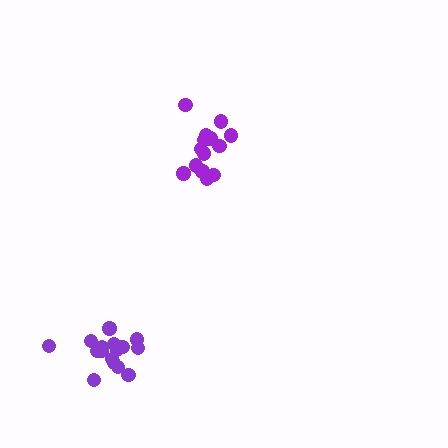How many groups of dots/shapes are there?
There are 2 groups.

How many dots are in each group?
Group 1: 17 dots, Group 2: 15 dots (32 total).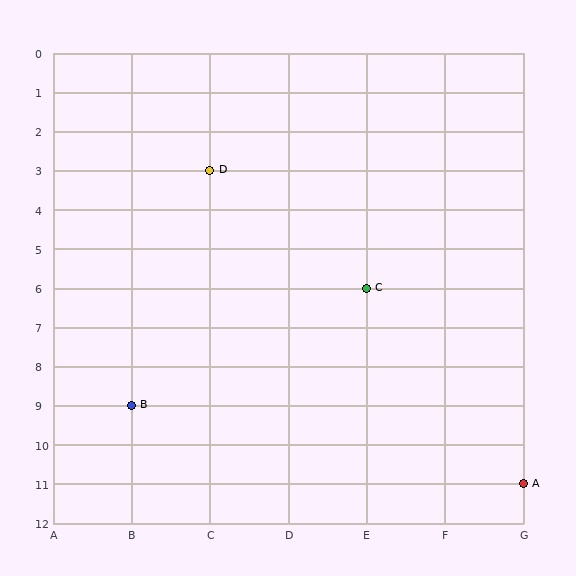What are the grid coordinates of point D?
Point D is at grid coordinates (C, 3).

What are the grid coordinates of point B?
Point B is at grid coordinates (B, 9).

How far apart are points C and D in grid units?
Points C and D are 2 columns and 3 rows apart (about 3.6 grid units diagonally).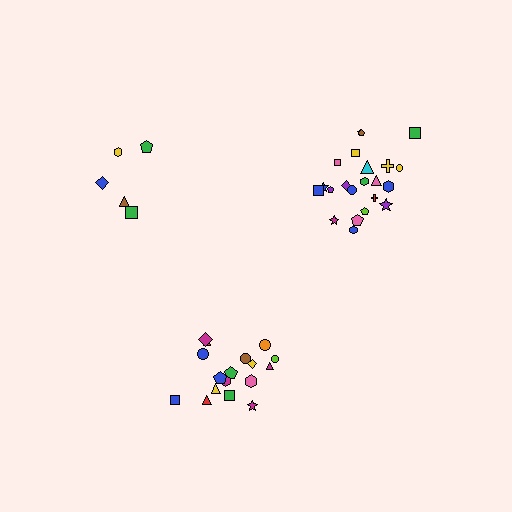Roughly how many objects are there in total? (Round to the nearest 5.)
Roughly 45 objects in total.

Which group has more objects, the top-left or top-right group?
The top-right group.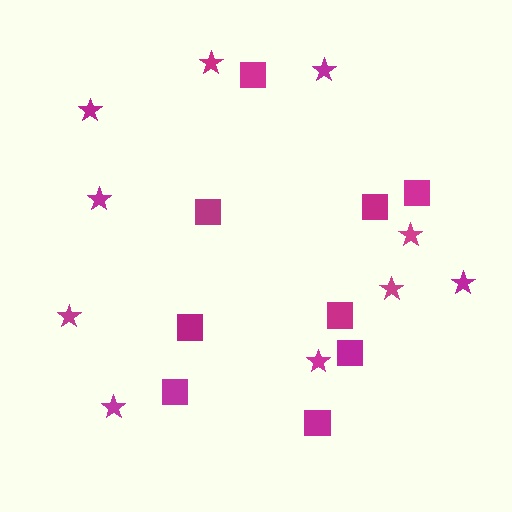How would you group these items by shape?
There are 2 groups: one group of stars (10) and one group of squares (9).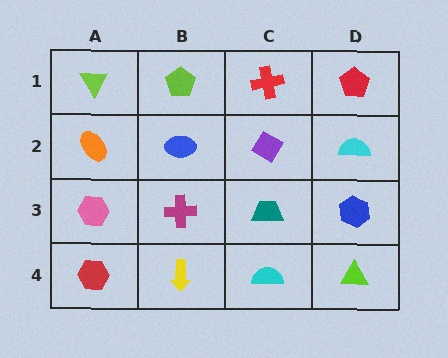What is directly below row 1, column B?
A blue ellipse.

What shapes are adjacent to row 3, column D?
A cyan semicircle (row 2, column D), a lime triangle (row 4, column D), a teal trapezoid (row 3, column C).